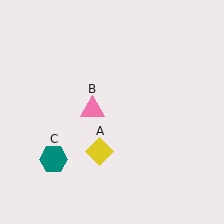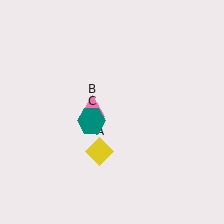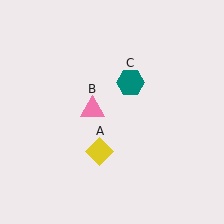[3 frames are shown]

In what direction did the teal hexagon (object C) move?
The teal hexagon (object C) moved up and to the right.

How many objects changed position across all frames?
1 object changed position: teal hexagon (object C).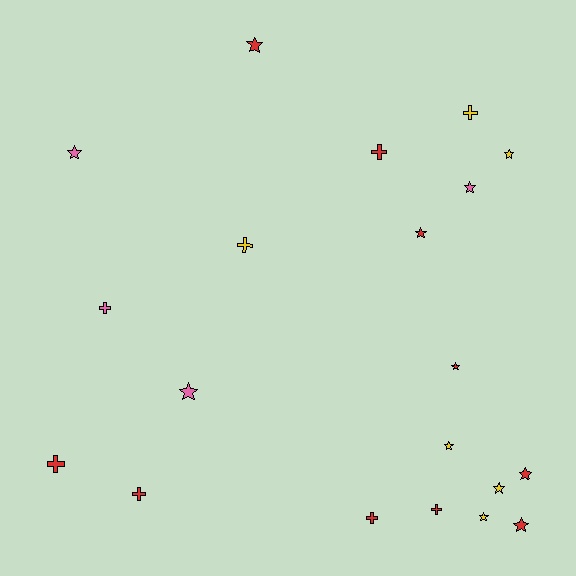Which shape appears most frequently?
Star, with 12 objects.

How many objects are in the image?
There are 20 objects.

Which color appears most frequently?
Red, with 10 objects.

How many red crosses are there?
There are 5 red crosses.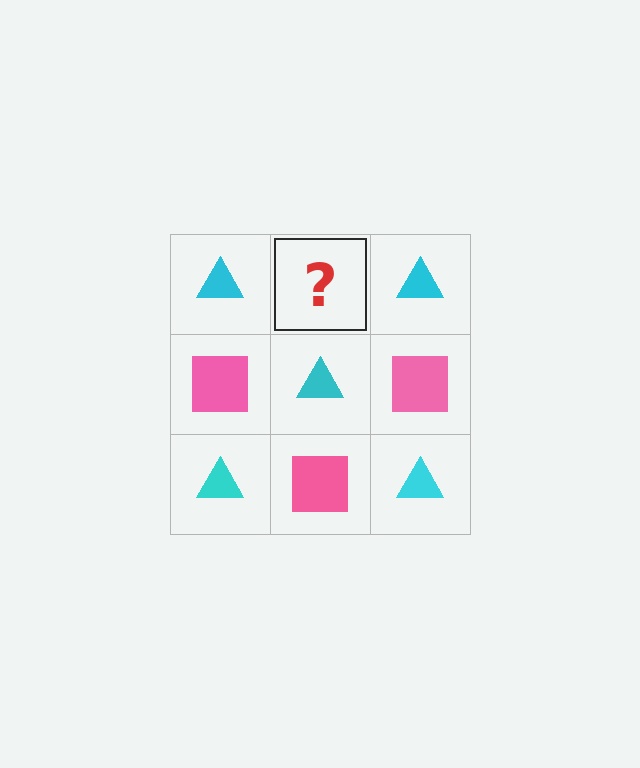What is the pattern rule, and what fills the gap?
The rule is that it alternates cyan triangle and pink square in a checkerboard pattern. The gap should be filled with a pink square.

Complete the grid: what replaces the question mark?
The question mark should be replaced with a pink square.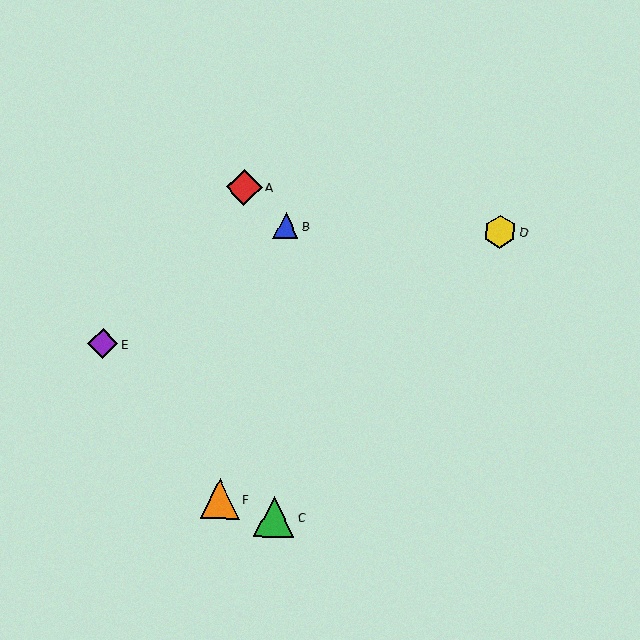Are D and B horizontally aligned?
Yes, both are at y≈232.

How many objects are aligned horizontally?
2 objects (B, D) are aligned horizontally.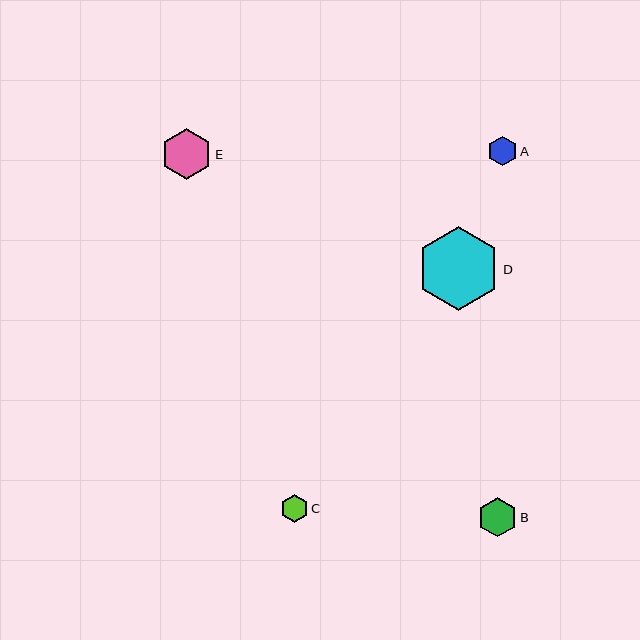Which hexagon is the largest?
Hexagon D is the largest with a size of approximately 84 pixels.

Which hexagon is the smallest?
Hexagon C is the smallest with a size of approximately 27 pixels.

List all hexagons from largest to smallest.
From largest to smallest: D, E, B, A, C.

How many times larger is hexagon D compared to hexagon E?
Hexagon D is approximately 1.6 times the size of hexagon E.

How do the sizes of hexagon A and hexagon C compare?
Hexagon A and hexagon C are approximately the same size.